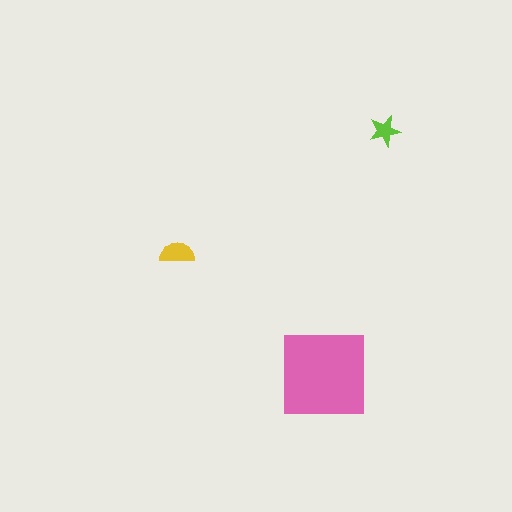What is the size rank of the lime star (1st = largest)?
3rd.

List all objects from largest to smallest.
The pink square, the yellow semicircle, the lime star.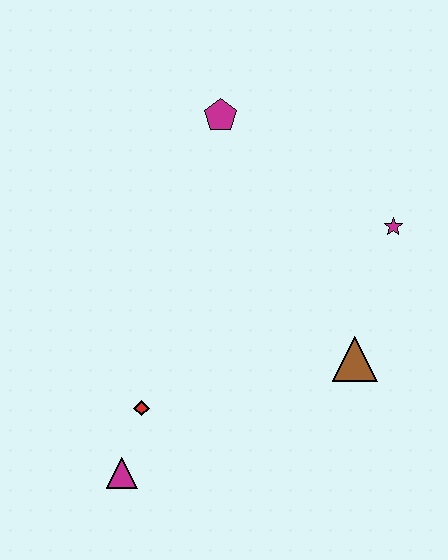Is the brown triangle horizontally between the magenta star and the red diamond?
Yes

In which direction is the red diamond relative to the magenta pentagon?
The red diamond is below the magenta pentagon.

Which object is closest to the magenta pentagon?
The magenta star is closest to the magenta pentagon.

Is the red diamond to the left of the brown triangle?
Yes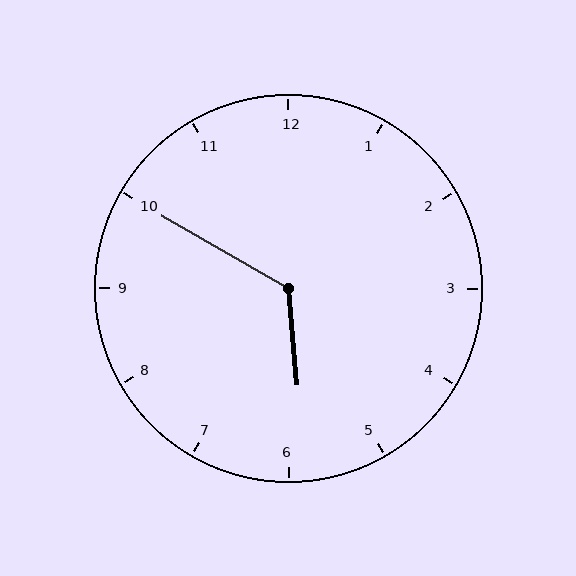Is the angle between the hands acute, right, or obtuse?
It is obtuse.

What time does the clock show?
5:50.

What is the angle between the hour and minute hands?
Approximately 125 degrees.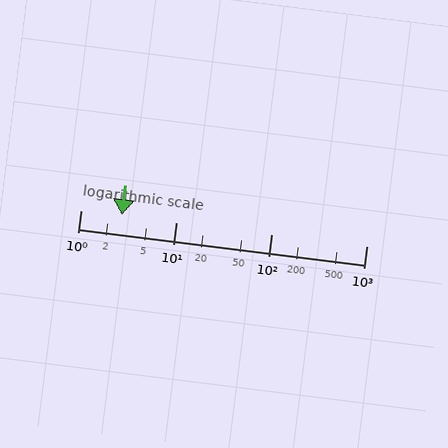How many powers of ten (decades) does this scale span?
The scale spans 3 decades, from 1 to 1000.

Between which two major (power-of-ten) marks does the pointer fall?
The pointer is between 1 and 10.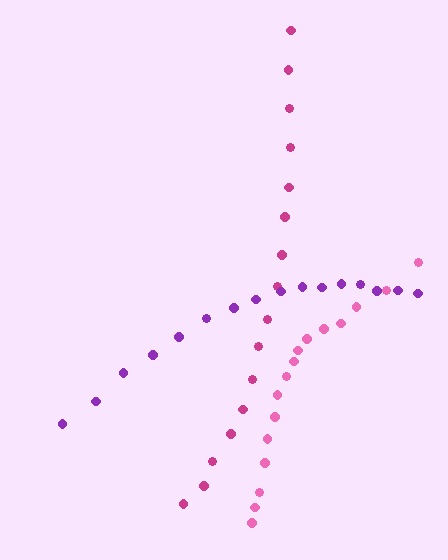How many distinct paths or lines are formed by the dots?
There are 3 distinct paths.